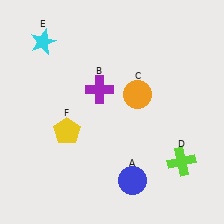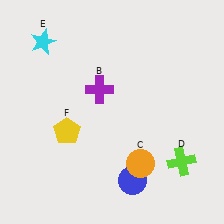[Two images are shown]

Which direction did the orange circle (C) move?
The orange circle (C) moved down.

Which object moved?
The orange circle (C) moved down.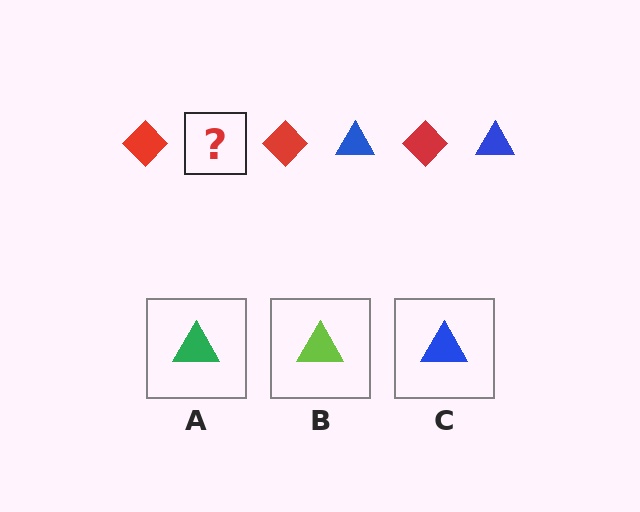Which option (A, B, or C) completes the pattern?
C.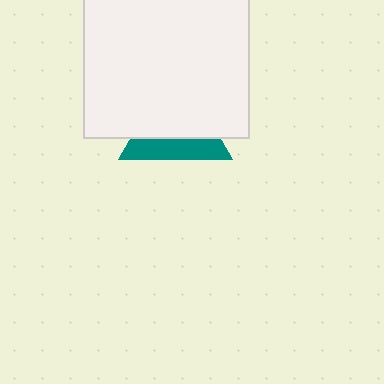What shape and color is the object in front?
The object in front is a white square.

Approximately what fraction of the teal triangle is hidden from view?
Roughly 64% of the teal triangle is hidden behind the white square.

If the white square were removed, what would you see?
You would see the complete teal triangle.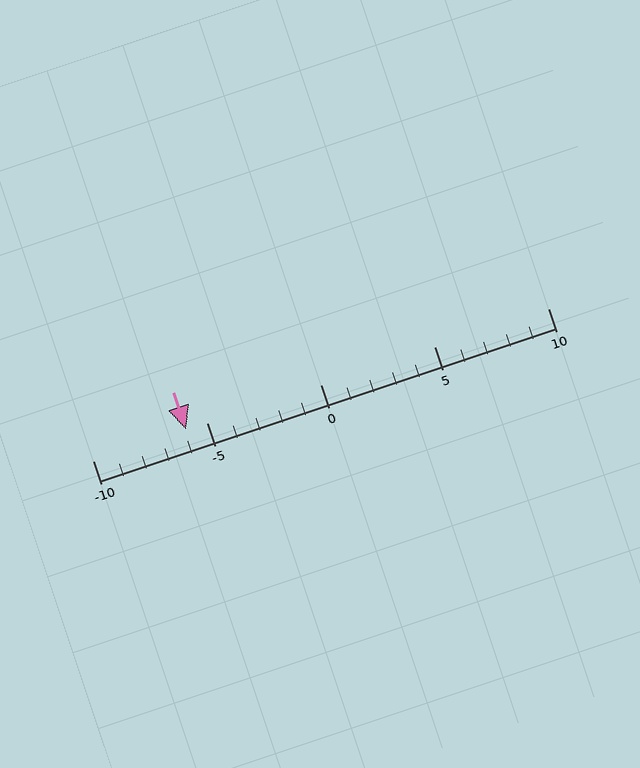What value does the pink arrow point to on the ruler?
The pink arrow points to approximately -6.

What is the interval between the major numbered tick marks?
The major tick marks are spaced 5 units apart.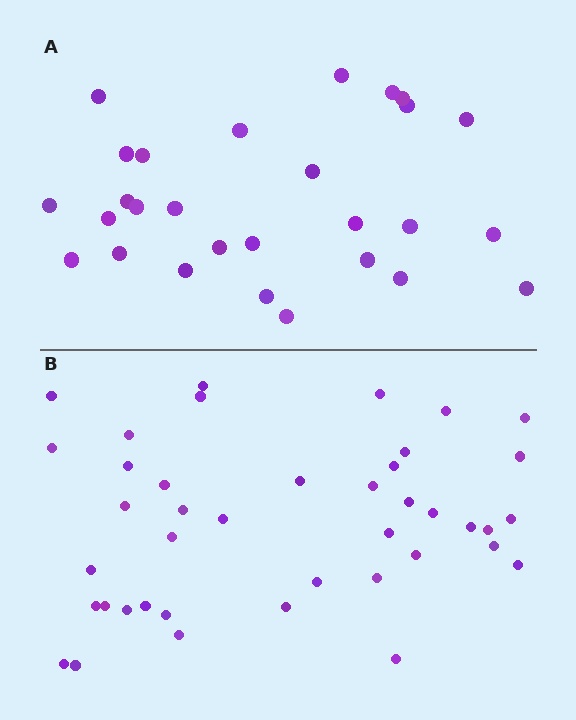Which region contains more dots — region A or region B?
Region B (the bottom region) has more dots.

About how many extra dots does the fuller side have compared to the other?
Region B has approximately 15 more dots than region A.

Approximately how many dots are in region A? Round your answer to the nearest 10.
About 30 dots. (The exact count is 28, which rounds to 30.)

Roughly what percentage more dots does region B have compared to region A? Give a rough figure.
About 45% more.